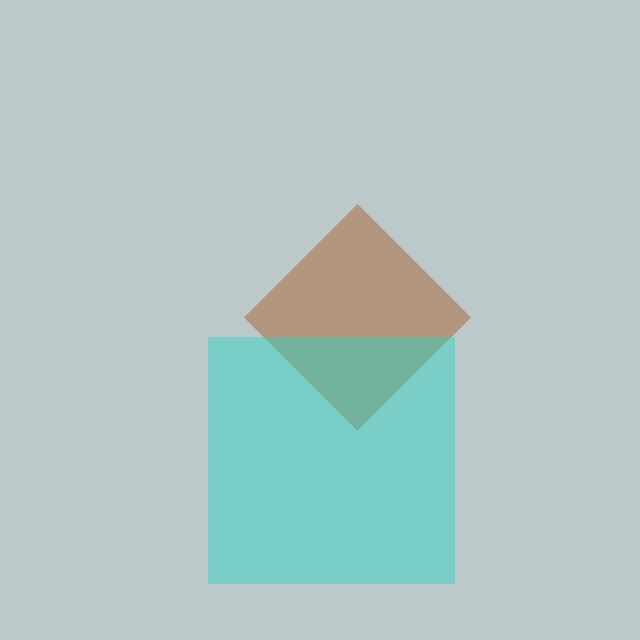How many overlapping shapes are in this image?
There are 2 overlapping shapes in the image.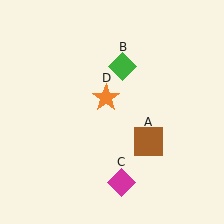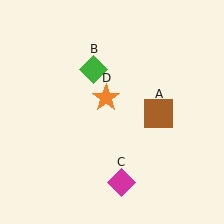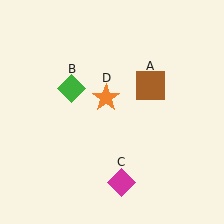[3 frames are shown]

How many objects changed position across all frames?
2 objects changed position: brown square (object A), green diamond (object B).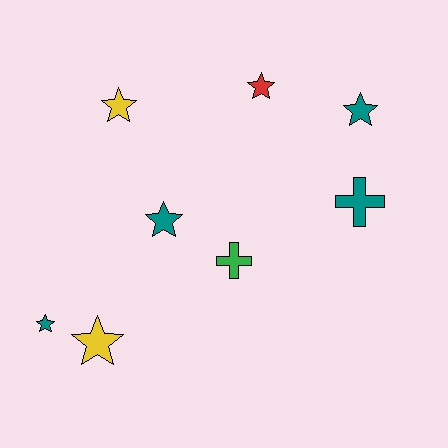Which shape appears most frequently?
Star, with 6 objects.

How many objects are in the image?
There are 8 objects.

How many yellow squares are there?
There are no yellow squares.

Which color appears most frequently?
Teal, with 4 objects.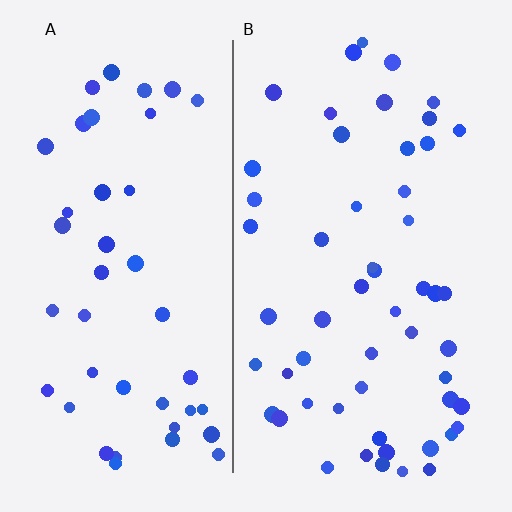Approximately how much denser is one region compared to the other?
Approximately 1.2× — region B over region A.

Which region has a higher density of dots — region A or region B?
B (the right).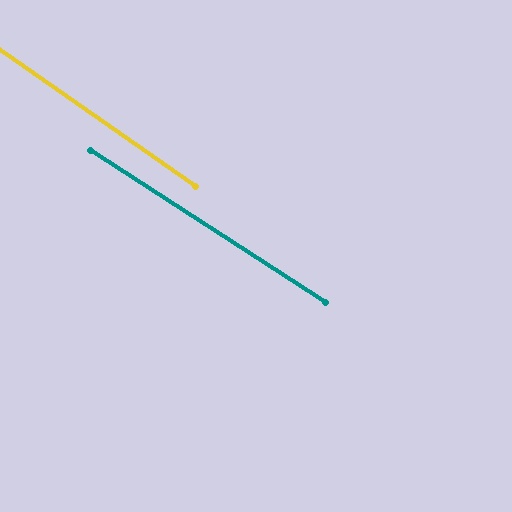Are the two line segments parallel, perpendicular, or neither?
Parallel — their directions differ by only 2.0°.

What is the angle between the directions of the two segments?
Approximately 2 degrees.